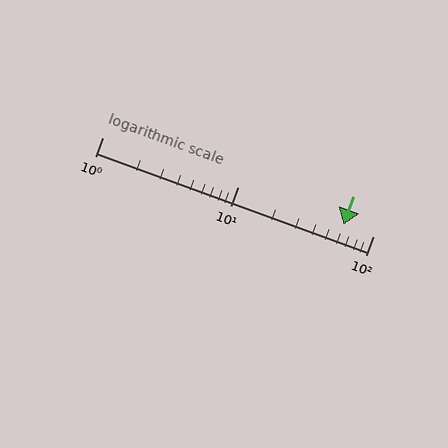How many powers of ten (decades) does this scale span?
The scale spans 2 decades, from 1 to 100.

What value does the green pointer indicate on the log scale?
The pointer indicates approximately 60.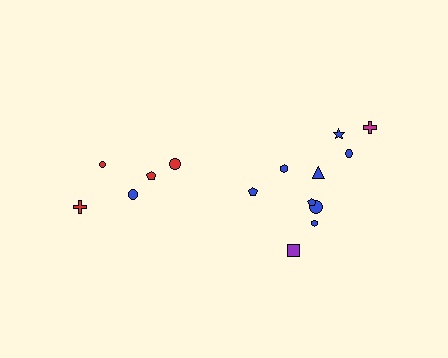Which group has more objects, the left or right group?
The right group.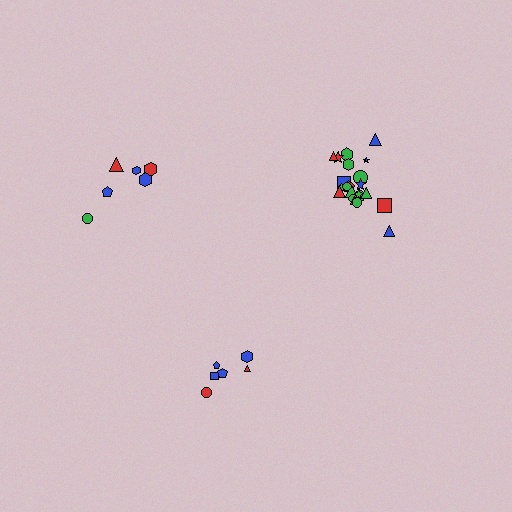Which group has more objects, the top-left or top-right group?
The top-right group.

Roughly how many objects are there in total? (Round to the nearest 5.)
Roughly 35 objects in total.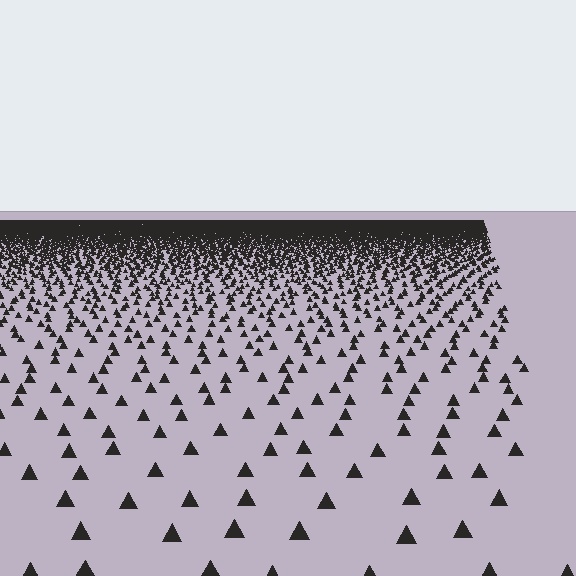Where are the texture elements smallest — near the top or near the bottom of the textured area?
Near the top.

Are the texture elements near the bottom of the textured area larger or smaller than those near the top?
Larger. Near the bottom, elements are closer to the viewer and appear at a bigger on-screen size.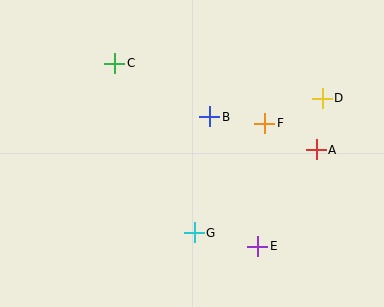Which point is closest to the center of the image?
Point B at (210, 117) is closest to the center.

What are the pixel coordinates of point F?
Point F is at (265, 123).